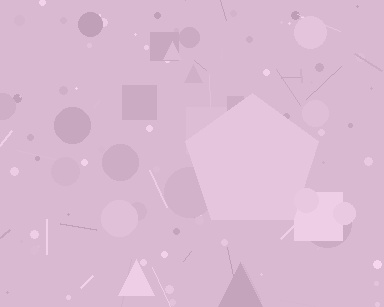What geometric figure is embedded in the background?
A pentagon is embedded in the background.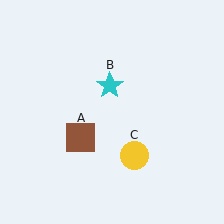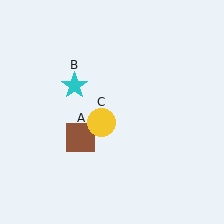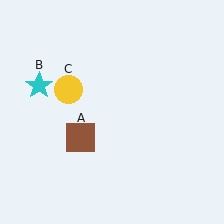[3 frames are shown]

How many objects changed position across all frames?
2 objects changed position: cyan star (object B), yellow circle (object C).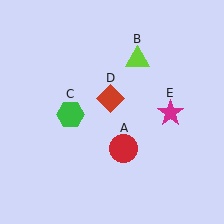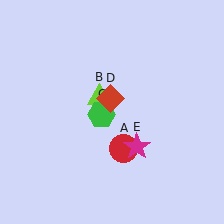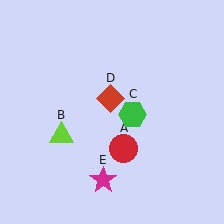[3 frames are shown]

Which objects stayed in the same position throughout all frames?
Red circle (object A) and red diamond (object D) remained stationary.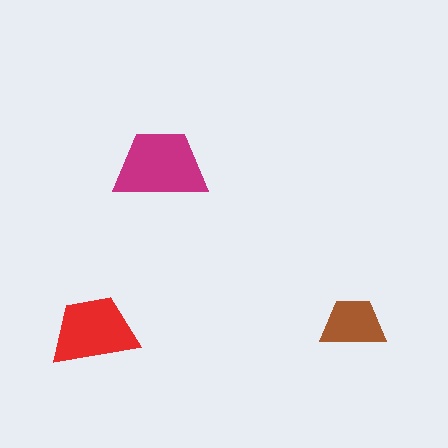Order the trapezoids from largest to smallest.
the magenta one, the red one, the brown one.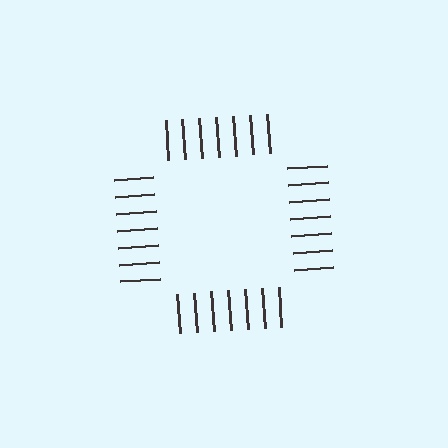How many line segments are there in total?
28 — 7 along each of the 4 edges.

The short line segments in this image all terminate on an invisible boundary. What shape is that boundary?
An illusory square — the line segments terminate on its edges but no continuous stroke is drawn.